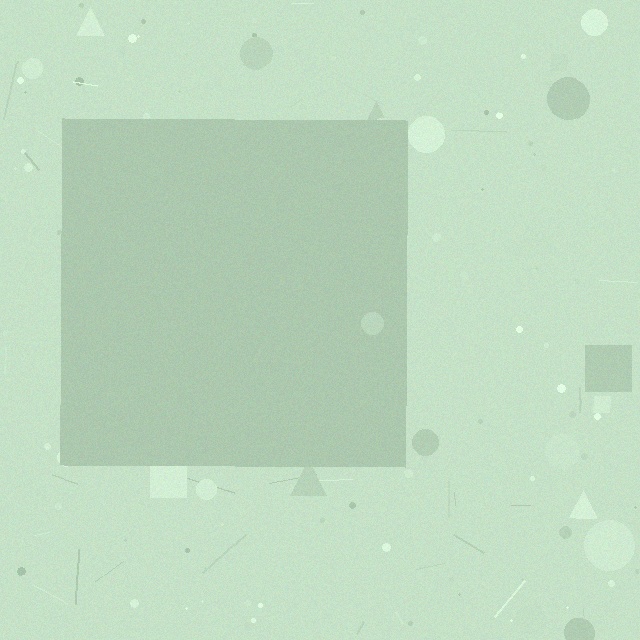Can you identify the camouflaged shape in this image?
The camouflaged shape is a square.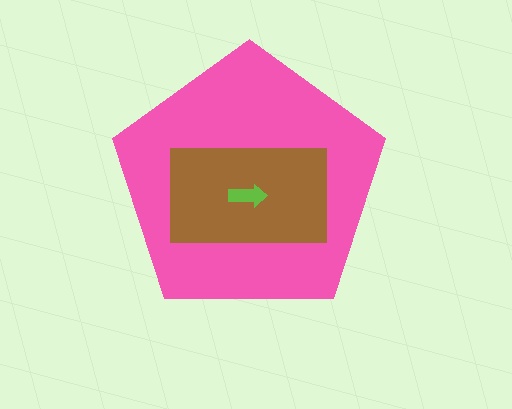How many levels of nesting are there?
3.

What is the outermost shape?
The pink pentagon.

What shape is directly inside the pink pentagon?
The brown rectangle.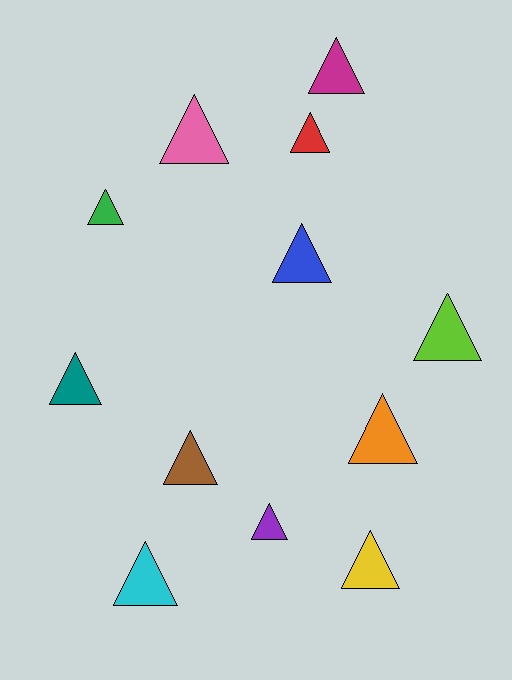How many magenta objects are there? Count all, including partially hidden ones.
There is 1 magenta object.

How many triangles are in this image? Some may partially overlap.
There are 12 triangles.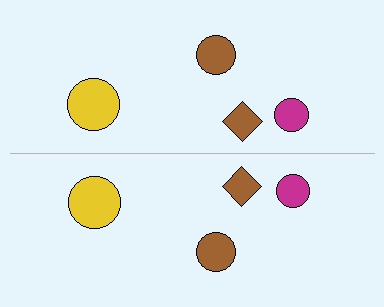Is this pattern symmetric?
Yes, this pattern has bilateral (reflection) symmetry.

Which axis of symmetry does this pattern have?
The pattern has a horizontal axis of symmetry running through the center of the image.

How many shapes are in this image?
There are 8 shapes in this image.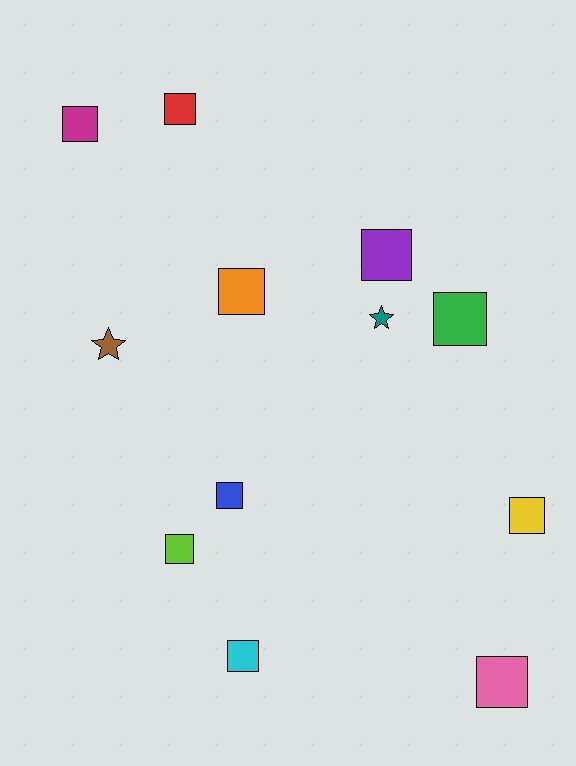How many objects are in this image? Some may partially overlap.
There are 12 objects.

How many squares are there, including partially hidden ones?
There are 10 squares.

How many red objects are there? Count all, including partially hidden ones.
There is 1 red object.